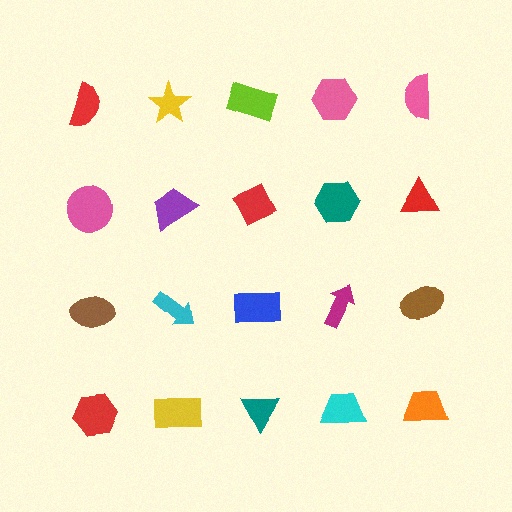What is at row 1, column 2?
A yellow star.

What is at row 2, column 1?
A pink circle.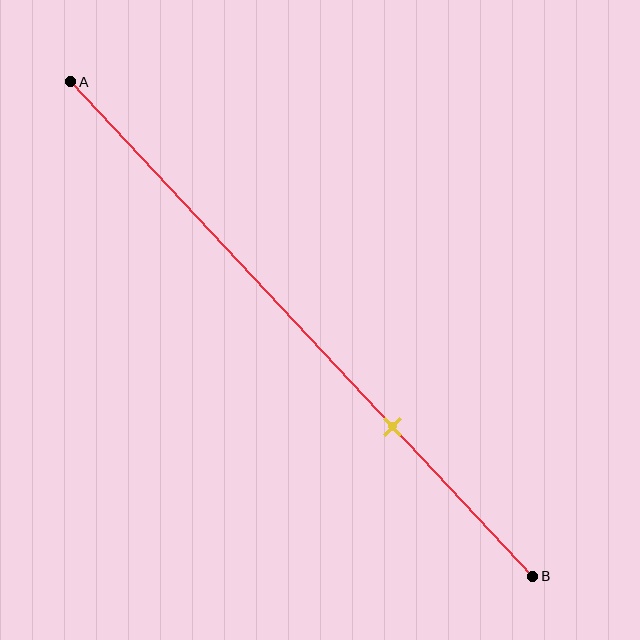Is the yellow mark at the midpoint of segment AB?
No, the mark is at about 70% from A, not at the 50% midpoint.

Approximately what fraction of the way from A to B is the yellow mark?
The yellow mark is approximately 70% of the way from A to B.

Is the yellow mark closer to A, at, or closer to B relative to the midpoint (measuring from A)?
The yellow mark is closer to point B than the midpoint of segment AB.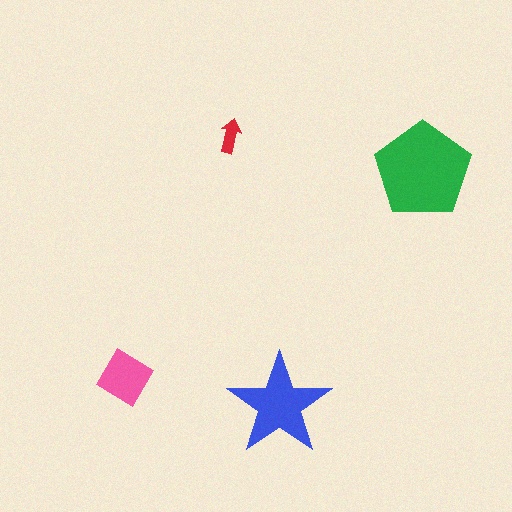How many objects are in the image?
There are 4 objects in the image.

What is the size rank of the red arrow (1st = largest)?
4th.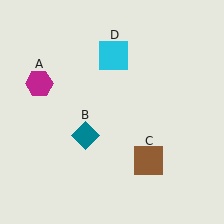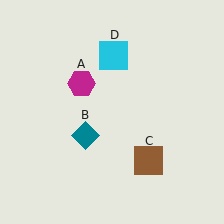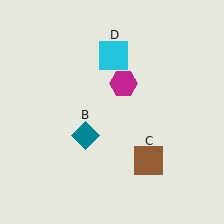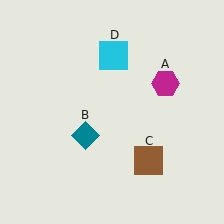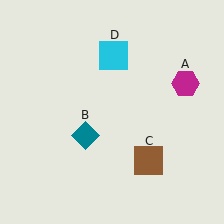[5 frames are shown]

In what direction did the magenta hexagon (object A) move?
The magenta hexagon (object A) moved right.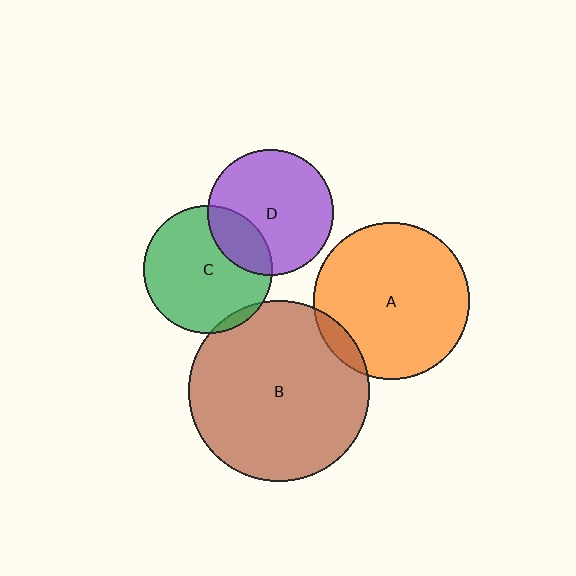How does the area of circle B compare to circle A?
Approximately 1.3 times.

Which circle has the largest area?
Circle B (brown).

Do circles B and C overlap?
Yes.